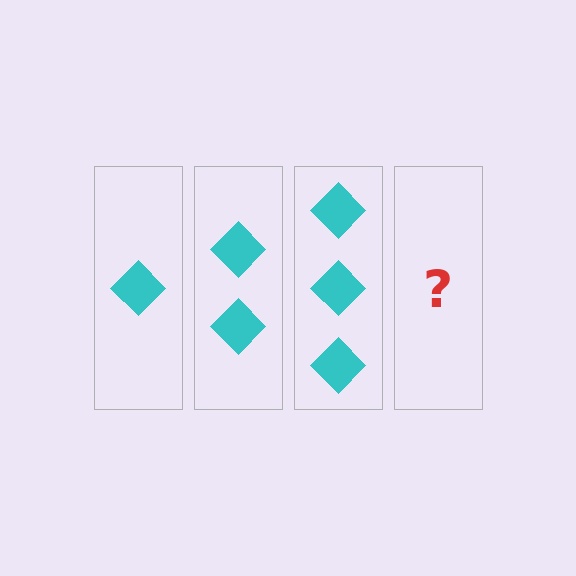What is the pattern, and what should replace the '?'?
The pattern is that each step adds one more diamond. The '?' should be 4 diamonds.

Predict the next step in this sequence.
The next step is 4 diamonds.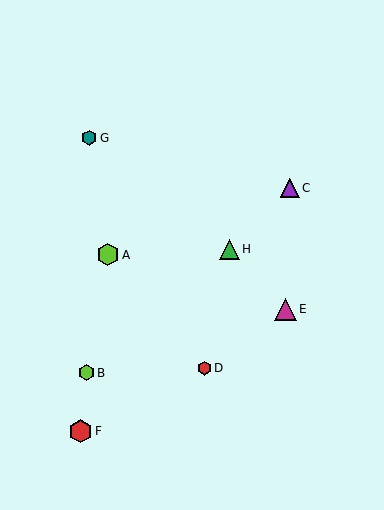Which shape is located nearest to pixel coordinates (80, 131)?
The teal hexagon (labeled G) at (89, 138) is nearest to that location.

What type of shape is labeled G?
Shape G is a teal hexagon.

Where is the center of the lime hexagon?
The center of the lime hexagon is at (86, 373).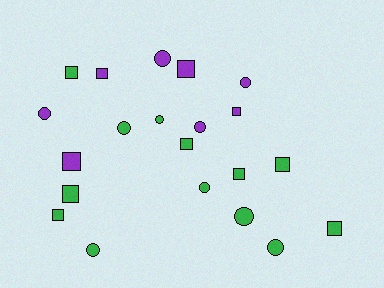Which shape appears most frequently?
Square, with 11 objects.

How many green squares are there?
There are 7 green squares.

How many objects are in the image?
There are 21 objects.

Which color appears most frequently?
Green, with 13 objects.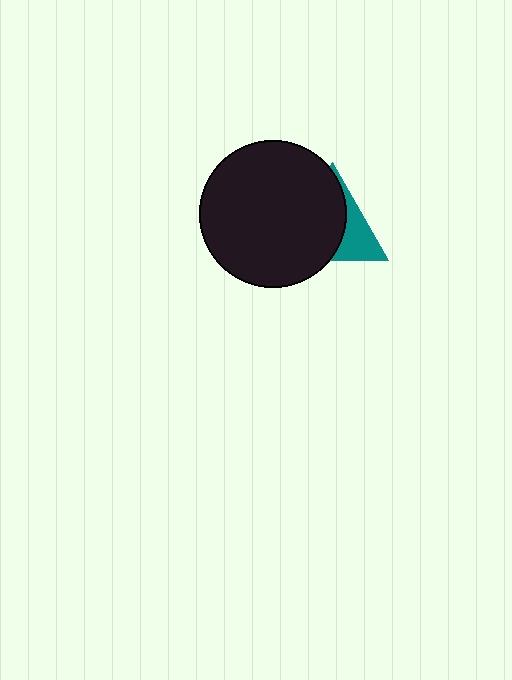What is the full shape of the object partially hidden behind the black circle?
The partially hidden object is a teal triangle.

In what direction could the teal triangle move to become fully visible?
The teal triangle could move right. That would shift it out from behind the black circle entirely.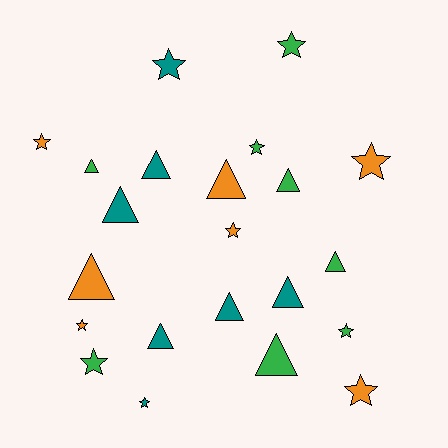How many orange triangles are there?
There are 2 orange triangles.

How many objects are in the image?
There are 22 objects.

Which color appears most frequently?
Green, with 8 objects.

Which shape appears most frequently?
Star, with 11 objects.